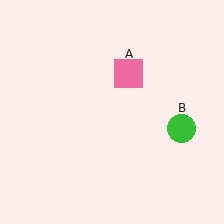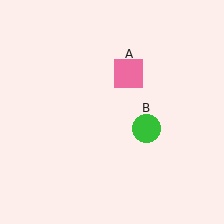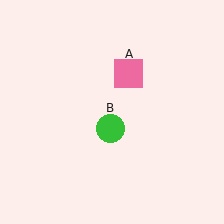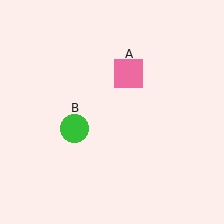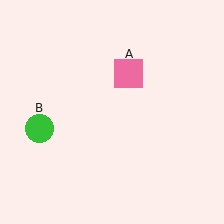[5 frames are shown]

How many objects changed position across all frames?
1 object changed position: green circle (object B).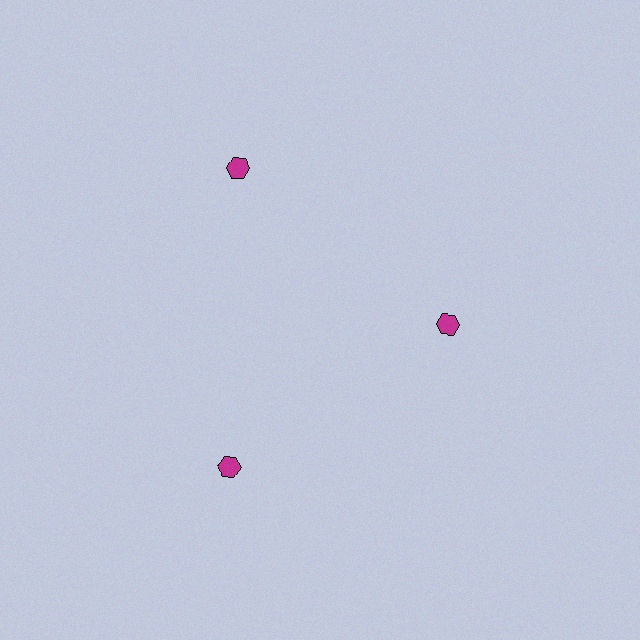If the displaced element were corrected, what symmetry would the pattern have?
It would have 3-fold rotational symmetry — the pattern would map onto itself every 120 degrees.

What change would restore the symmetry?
The symmetry would be restored by moving it outward, back onto the ring so that all 3 hexagons sit at equal angles and equal distance from the center.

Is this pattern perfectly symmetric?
No. The 3 magenta hexagons are arranged in a ring, but one element near the 3 o'clock position is pulled inward toward the center, breaking the 3-fold rotational symmetry.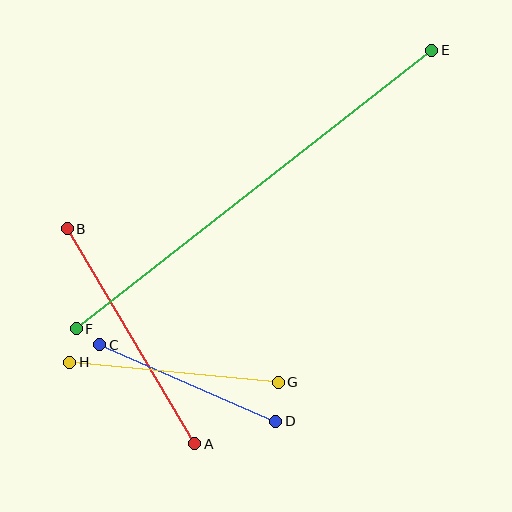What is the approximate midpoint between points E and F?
The midpoint is at approximately (254, 189) pixels.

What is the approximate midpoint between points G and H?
The midpoint is at approximately (174, 372) pixels.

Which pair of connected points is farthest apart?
Points E and F are farthest apart.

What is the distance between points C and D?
The distance is approximately 192 pixels.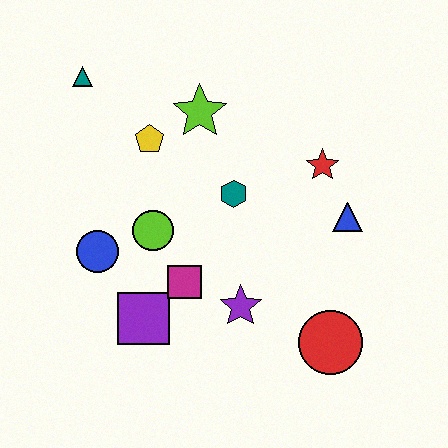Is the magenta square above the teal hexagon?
No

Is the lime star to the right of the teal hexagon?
No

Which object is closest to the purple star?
The magenta square is closest to the purple star.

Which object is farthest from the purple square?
The teal triangle is farthest from the purple square.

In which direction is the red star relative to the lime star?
The red star is to the right of the lime star.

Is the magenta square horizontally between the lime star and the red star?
No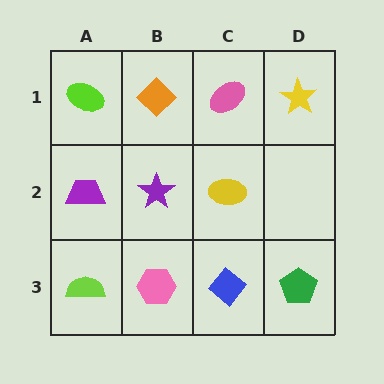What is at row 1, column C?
A pink ellipse.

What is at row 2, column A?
A purple trapezoid.